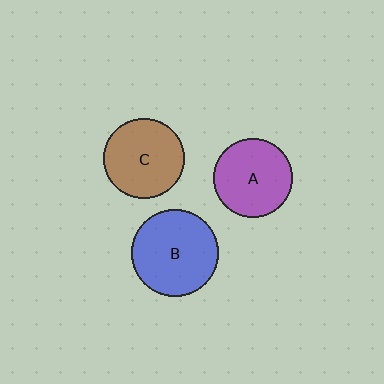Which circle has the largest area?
Circle B (blue).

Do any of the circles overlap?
No, none of the circles overlap.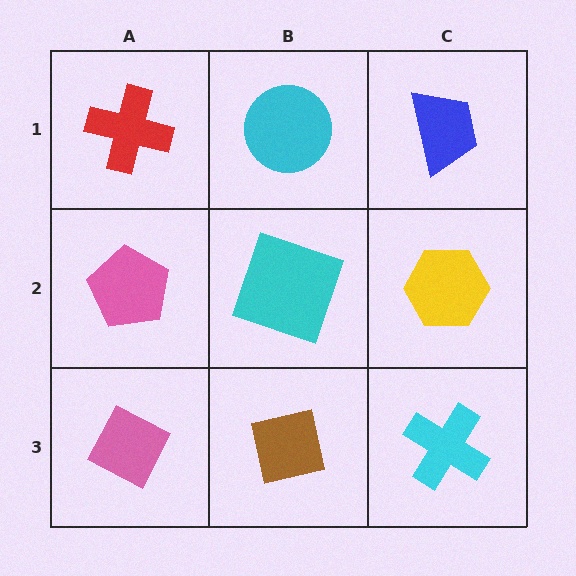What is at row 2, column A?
A pink pentagon.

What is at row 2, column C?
A yellow hexagon.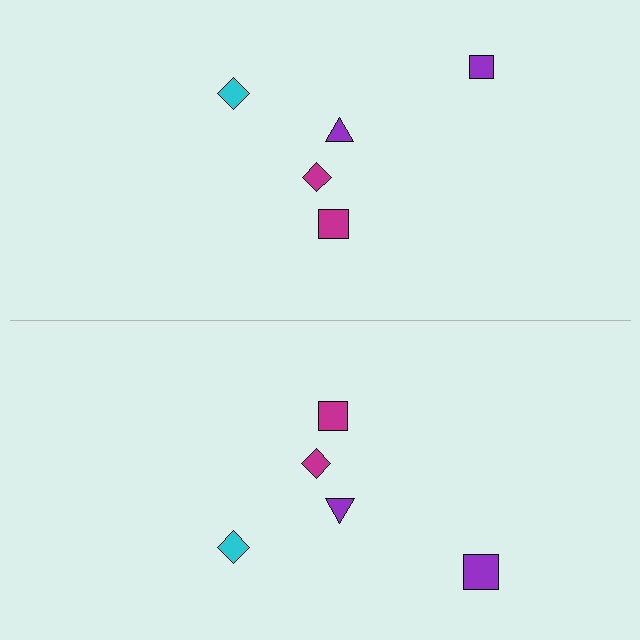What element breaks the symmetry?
The purple square on the bottom side has a different size than its mirror counterpart.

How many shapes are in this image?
There are 10 shapes in this image.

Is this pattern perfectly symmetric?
No, the pattern is not perfectly symmetric. The purple square on the bottom side has a different size than its mirror counterpart.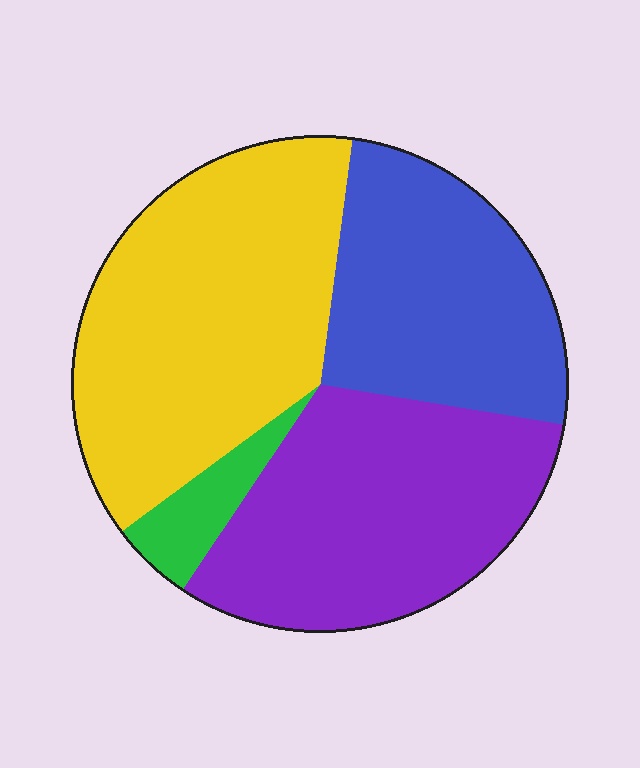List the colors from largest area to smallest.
From largest to smallest: yellow, purple, blue, green.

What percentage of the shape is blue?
Blue takes up about one quarter (1/4) of the shape.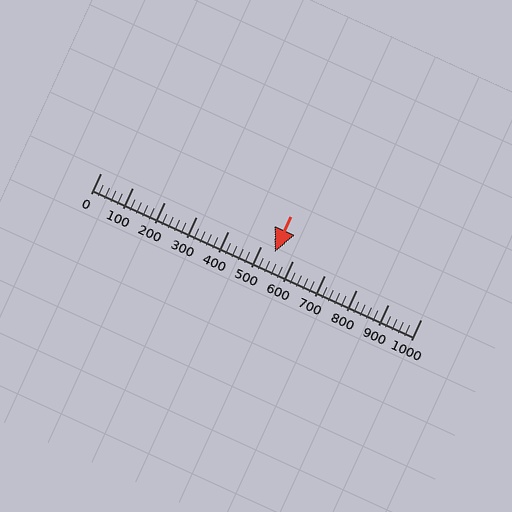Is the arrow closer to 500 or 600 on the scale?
The arrow is closer to 500.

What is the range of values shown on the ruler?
The ruler shows values from 0 to 1000.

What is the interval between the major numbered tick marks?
The major tick marks are spaced 100 units apart.